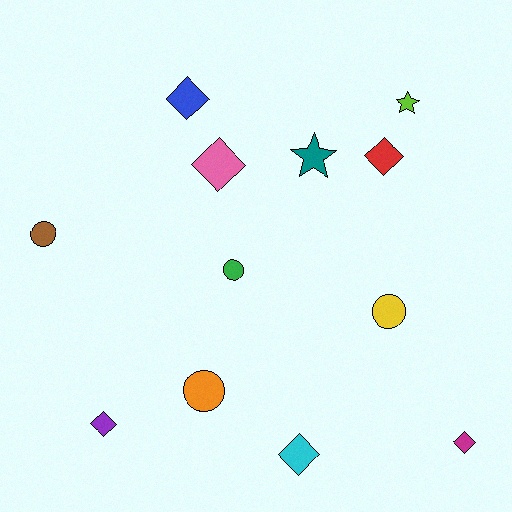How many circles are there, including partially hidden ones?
There are 4 circles.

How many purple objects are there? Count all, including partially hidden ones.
There is 1 purple object.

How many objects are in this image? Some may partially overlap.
There are 12 objects.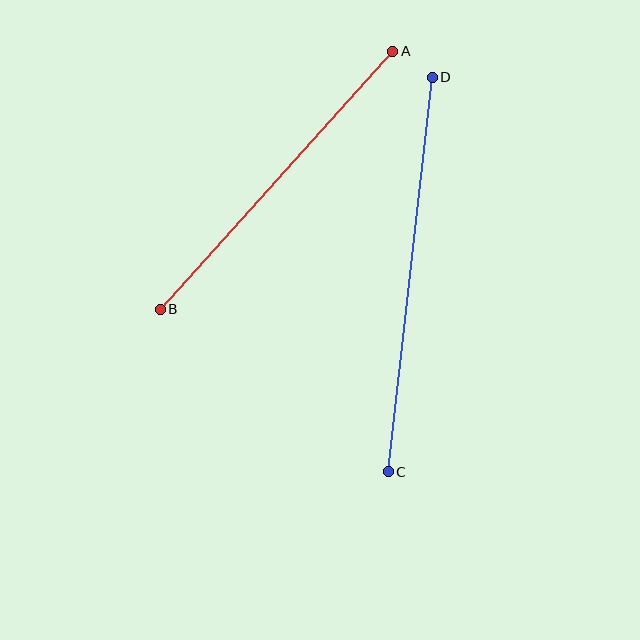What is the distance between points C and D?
The distance is approximately 397 pixels.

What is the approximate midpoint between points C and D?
The midpoint is at approximately (410, 275) pixels.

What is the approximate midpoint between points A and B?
The midpoint is at approximately (276, 180) pixels.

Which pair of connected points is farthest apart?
Points C and D are farthest apart.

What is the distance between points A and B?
The distance is approximately 347 pixels.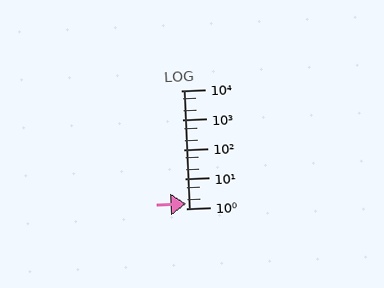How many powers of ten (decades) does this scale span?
The scale spans 4 decades, from 1 to 10000.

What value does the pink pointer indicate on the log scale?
The pointer indicates approximately 1.4.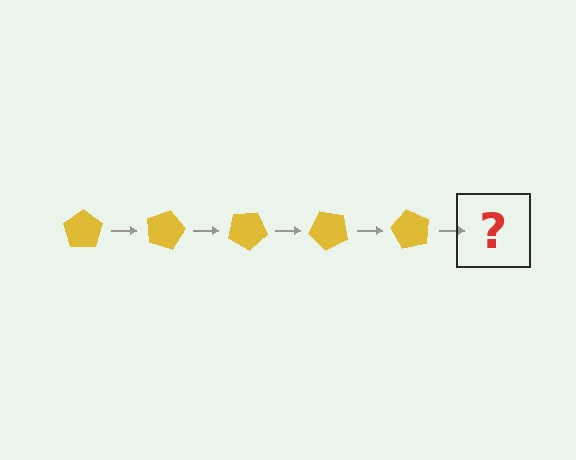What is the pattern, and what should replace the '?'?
The pattern is that the pentagon rotates 15 degrees each step. The '?' should be a yellow pentagon rotated 75 degrees.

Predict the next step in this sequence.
The next step is a yellow pentagon rotated 75 degrees.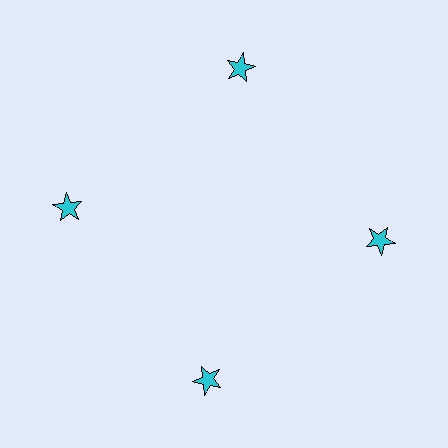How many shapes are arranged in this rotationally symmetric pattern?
There are 4 shapes, arranged in 4 groups of 1.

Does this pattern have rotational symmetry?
Yes, this pattern has 4-fold rotational symmetry. It looks the same after rotating 90 degrees around the center.